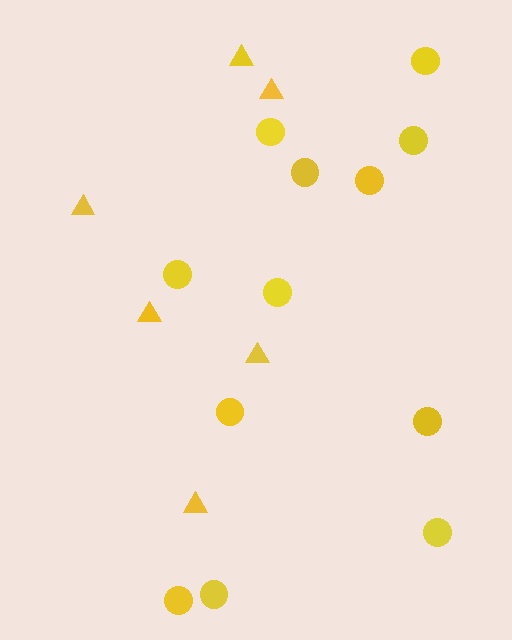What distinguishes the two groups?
There are 2 groups: one group of circles (12) and one group of triangles (6).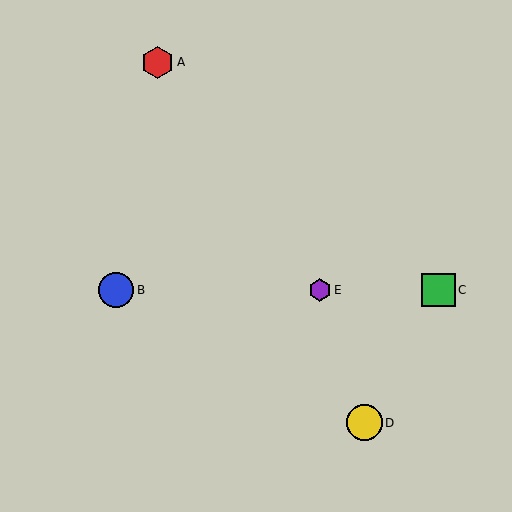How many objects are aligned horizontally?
3 objects (B, C, E) are aligned horizontally.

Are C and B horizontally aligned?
Yes, both are at y≈290.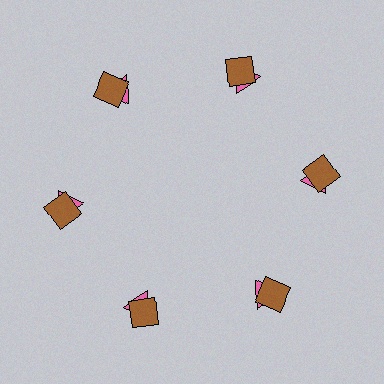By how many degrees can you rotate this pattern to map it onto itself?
The pattern maps onto itself every 60 degrees of rotation.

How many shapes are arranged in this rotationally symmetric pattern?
There are 12 shapes, arranged in 6 groups of 2.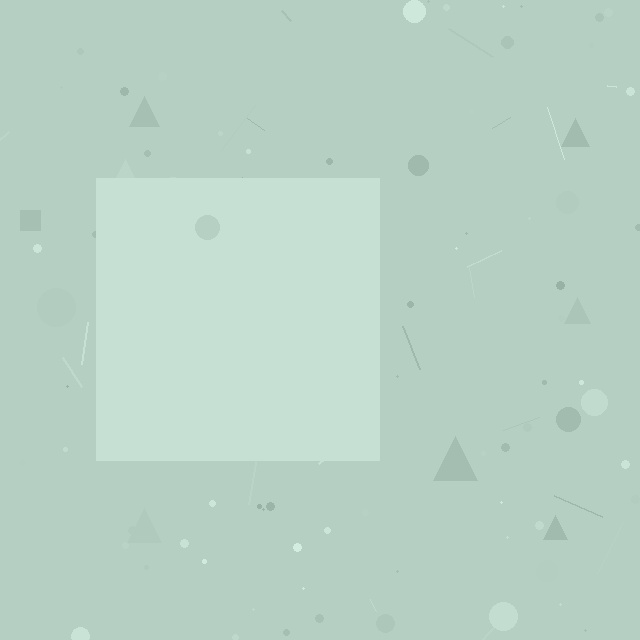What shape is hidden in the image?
A square is hidden in the image.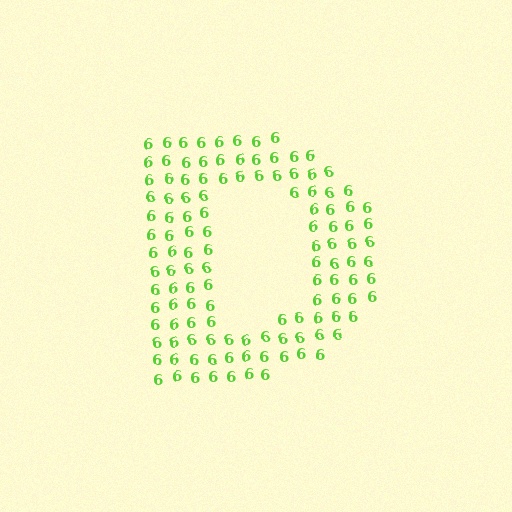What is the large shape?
The large shape is the letter D.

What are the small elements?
The small elements are digit 6's.